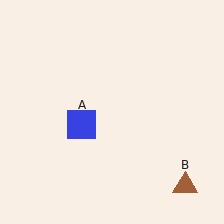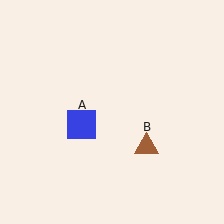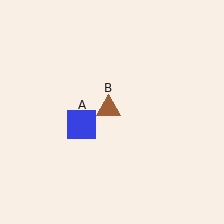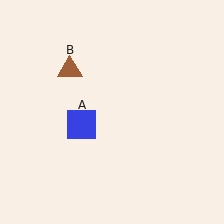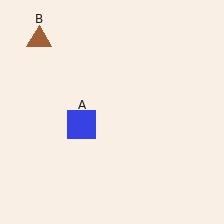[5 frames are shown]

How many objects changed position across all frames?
1 object changed position: brown triangle (object B).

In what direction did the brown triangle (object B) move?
The brown triangle (object B) moved up and to the left.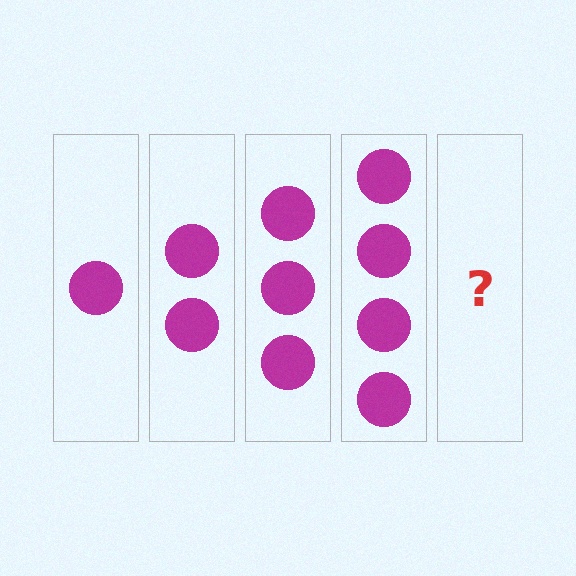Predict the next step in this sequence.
The next step is 5 circles.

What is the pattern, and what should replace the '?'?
The pattern is that each step adds one more circle. The '?' should be 5 circles.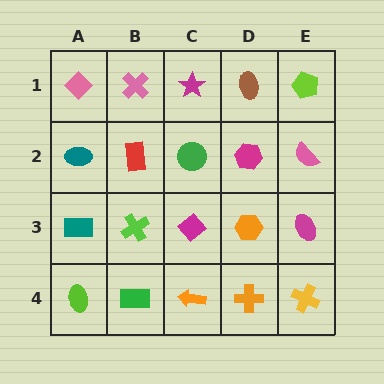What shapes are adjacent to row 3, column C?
A green circle (row 2, column C), an orange arrow (row 4, column C), a lime cross (row 3, column B), an orange hexagon (row 3, column D).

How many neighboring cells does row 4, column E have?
2.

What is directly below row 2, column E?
A magenta ellipse.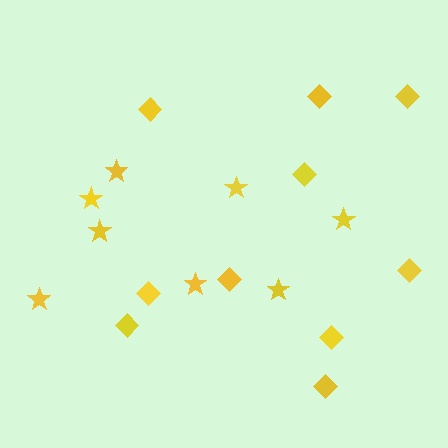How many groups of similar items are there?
There are 2 groups: one group of stars (8) and one group of diamonds (10).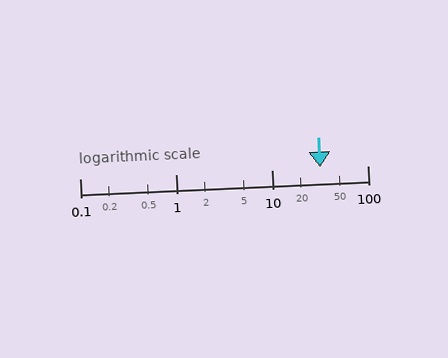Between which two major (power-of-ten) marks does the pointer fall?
The pointer is between 10 and 100.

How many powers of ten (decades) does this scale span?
The scale spans 3 decades, from 0.1 to 100.